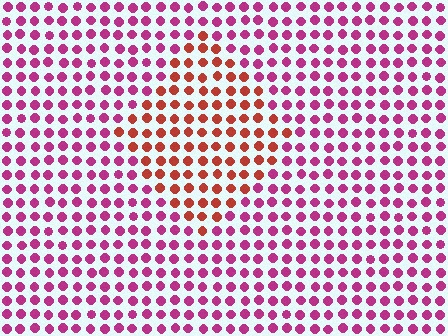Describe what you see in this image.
The image is filled with small magenta elements in a uniform arrangement. A diamond-shaped region is visible where the elements are tinted to a slightly different hue, forming a subtle color boundary.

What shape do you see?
I see a diamond.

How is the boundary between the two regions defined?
The boundary is defined purely by a slight shift in hue (about 43 degrees). Spacing, size, and orientation are identical on both sides.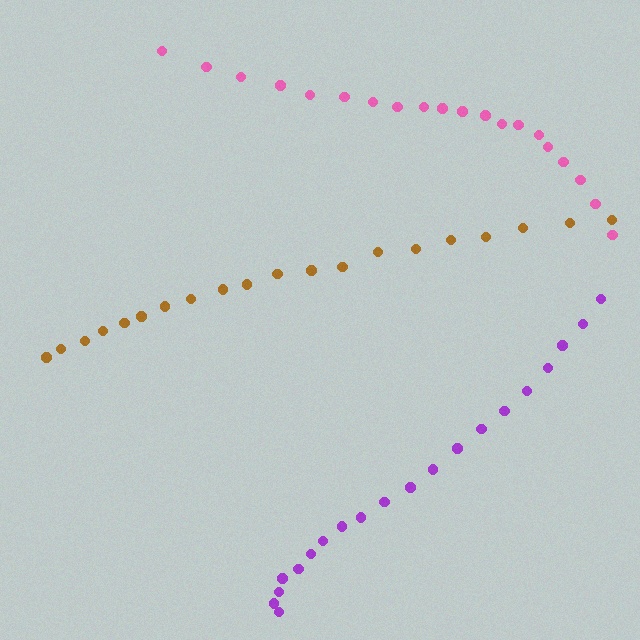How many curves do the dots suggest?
There are 3 distinct paths.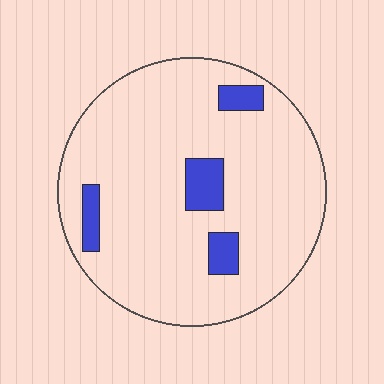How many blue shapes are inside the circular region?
4.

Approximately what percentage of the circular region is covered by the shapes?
Approximately 10%.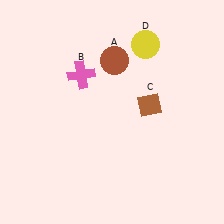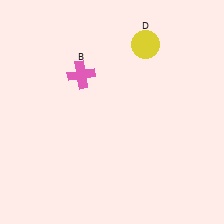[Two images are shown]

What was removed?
The brown circle (A), the brown diamond (C) were removed in Image 2.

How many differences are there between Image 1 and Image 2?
There are 2 differences between the two images.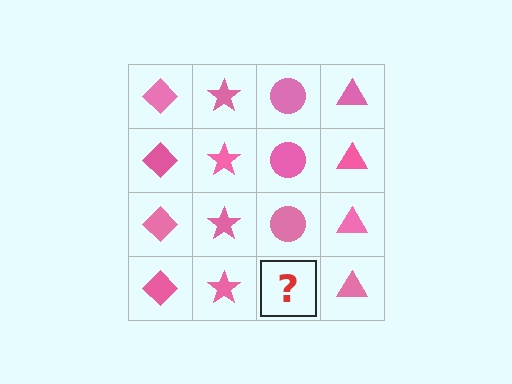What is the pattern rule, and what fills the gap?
The rule is that each column has a consistent shape. The gap should be filled with a pink circle.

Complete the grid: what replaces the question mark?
The question mark should be replaced with a pink circle.